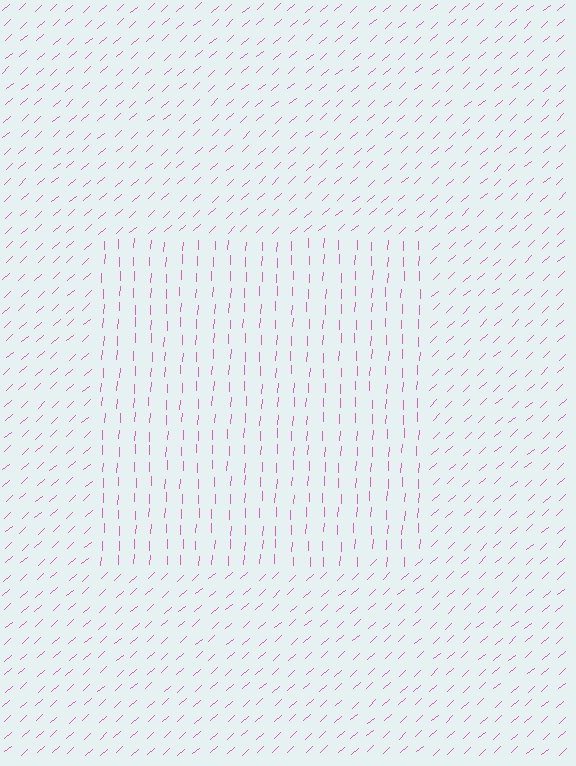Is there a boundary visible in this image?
Yes, there is a texture boundary formed by a change in line orientation.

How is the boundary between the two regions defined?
The boundary is defined purely by a change in line orientation (approximately 45 degrees difference). All lines are the same color and thickness.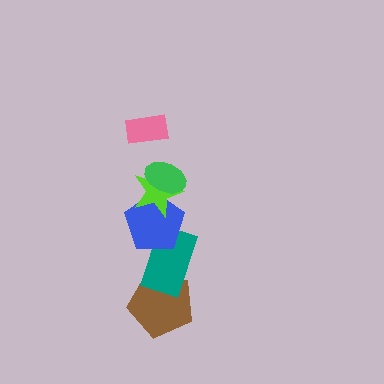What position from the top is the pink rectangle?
The pink rectangle is 1st from the top.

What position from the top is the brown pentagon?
The brown pentagon is 6th from the top.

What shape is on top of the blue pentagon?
The lime star is on top of the blue pentagon.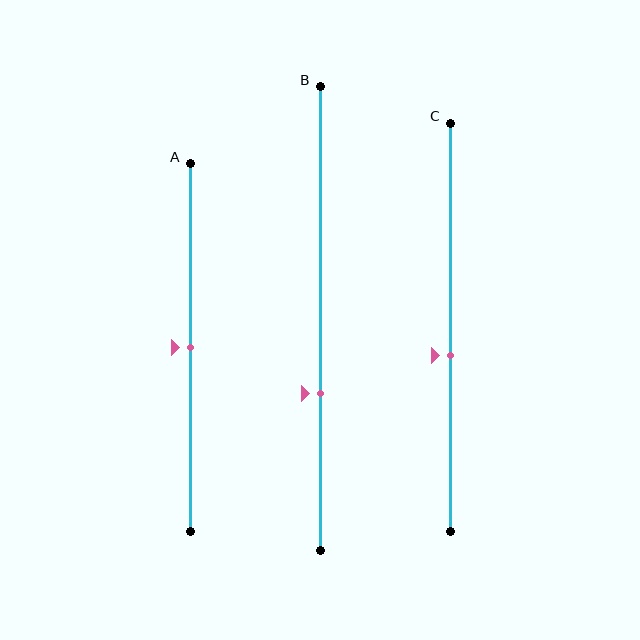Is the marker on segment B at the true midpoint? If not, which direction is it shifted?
No, the marker on segment B is shifted downward by about 16% of the segment length.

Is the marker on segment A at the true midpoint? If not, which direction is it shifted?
Yes, the marker on segment A is at the true midpoint.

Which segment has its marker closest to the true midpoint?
Segment A has its marker closest to the true midpoint.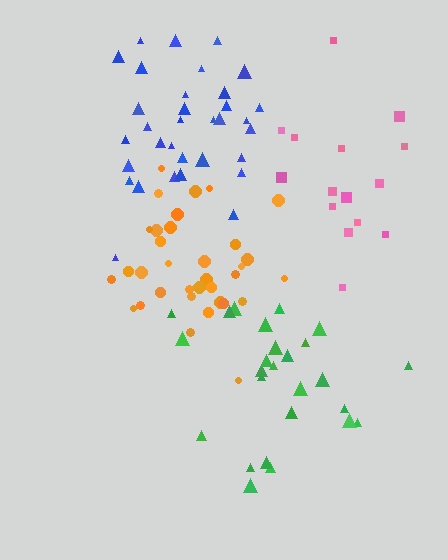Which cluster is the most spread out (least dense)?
Pink.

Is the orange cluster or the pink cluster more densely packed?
Orange.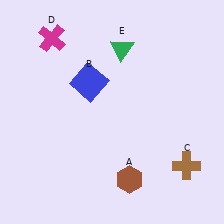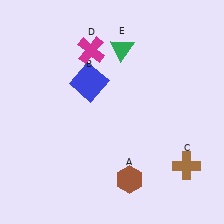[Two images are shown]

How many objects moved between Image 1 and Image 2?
1 object moved between the two images.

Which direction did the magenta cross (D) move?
The magenta cross (D) moved right.